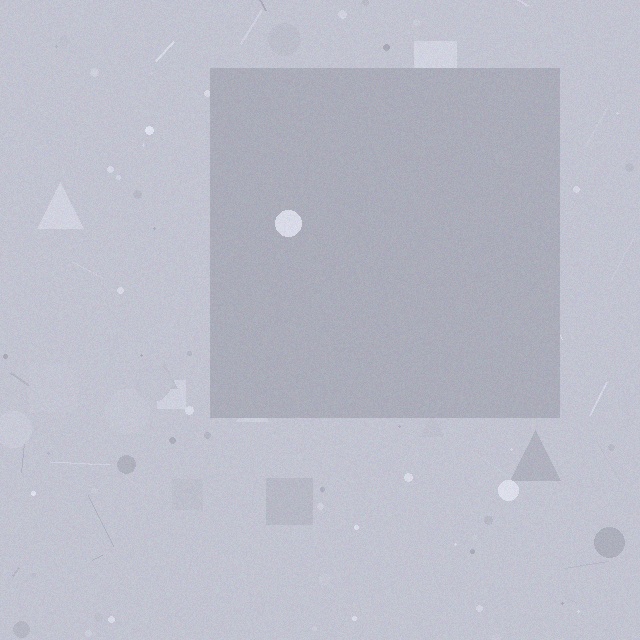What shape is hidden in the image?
A square is hidden in the image.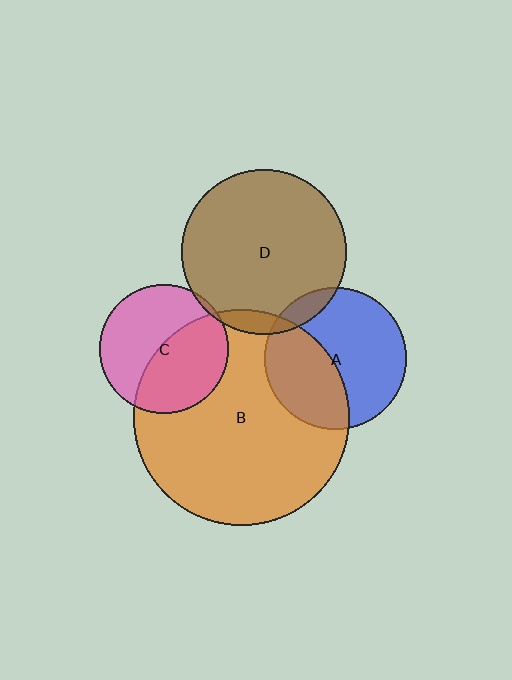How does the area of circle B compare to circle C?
Approximately 2.8 times.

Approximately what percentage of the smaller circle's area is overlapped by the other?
Approximately 50%.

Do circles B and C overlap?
Yes.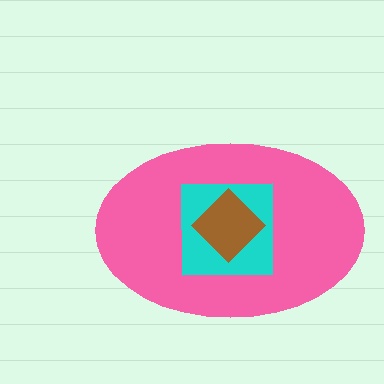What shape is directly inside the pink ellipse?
The cyan square.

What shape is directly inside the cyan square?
The brown diamond.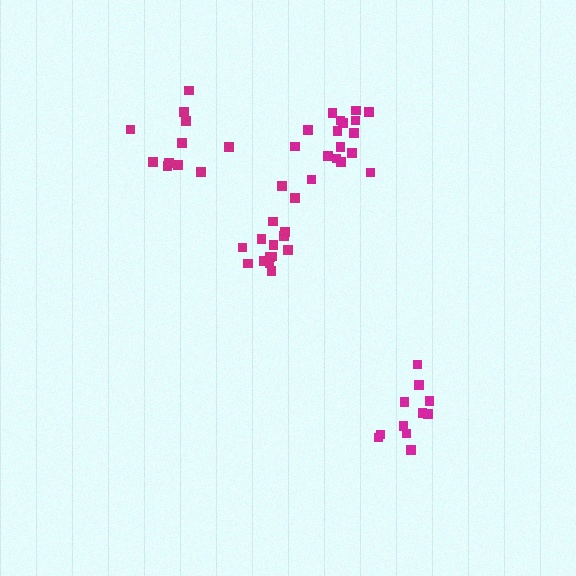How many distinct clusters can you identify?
There are 4 distinct clusters.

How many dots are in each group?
Group 1: 11 dots, Group 2: 15 dots, Group 3: 17 dots, Group 4: 11 dots (54 total).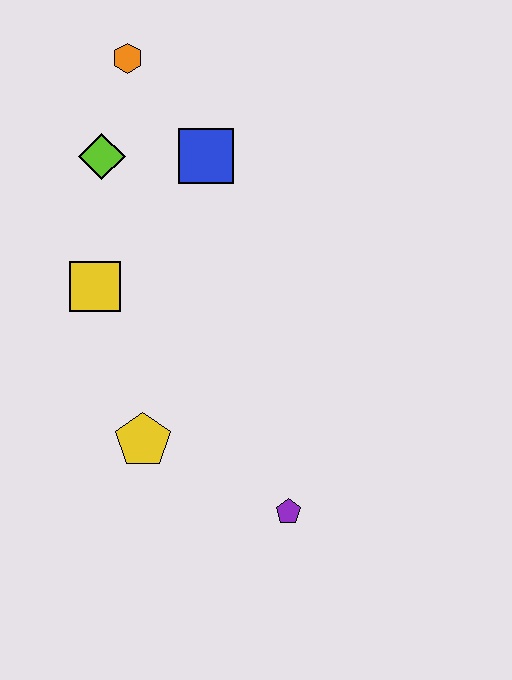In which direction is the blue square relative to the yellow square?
The blue square is above the yellow square.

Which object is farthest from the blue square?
The purple pentagon is farthest from the blue square.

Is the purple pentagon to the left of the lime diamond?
No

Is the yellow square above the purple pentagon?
Yes